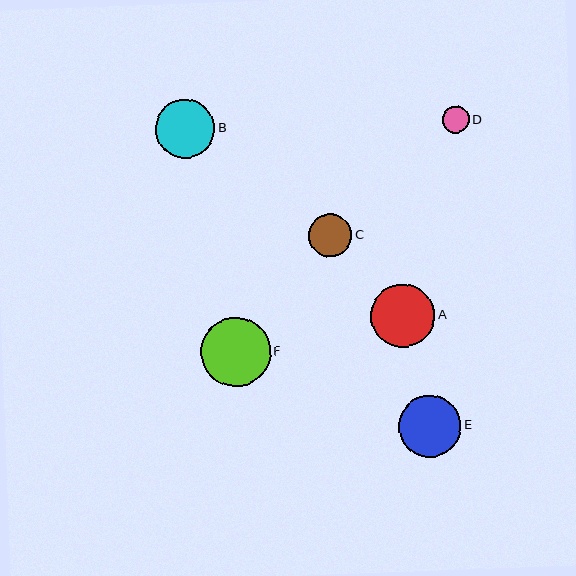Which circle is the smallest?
Circle D is the smallest with a size of approximately 27 pixels.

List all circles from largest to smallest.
From largest to smallest: F, A, E, B, C, D.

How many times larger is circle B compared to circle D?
Circle B is approximately 2.2 times the size of circle D.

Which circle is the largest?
Circle F is the largest with a size of approximately 69 pixels.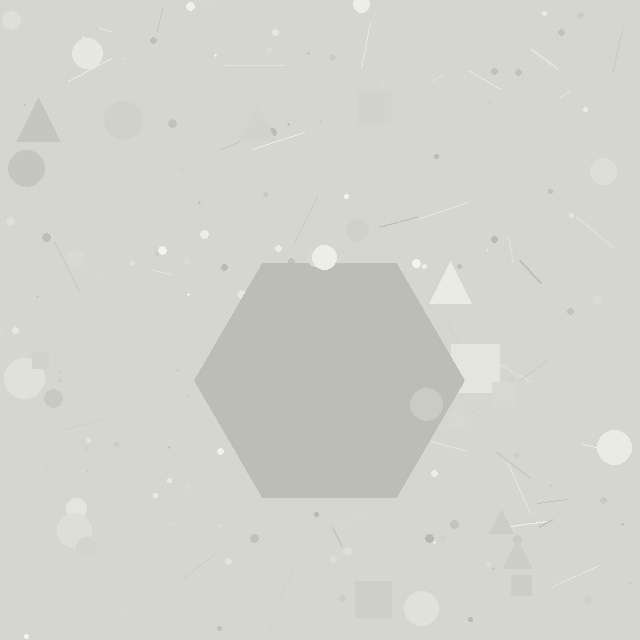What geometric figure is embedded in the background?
A hexagon is embedded in the background.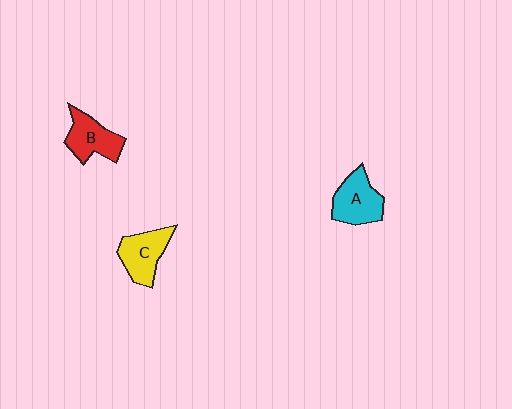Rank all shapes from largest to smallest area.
From largest to smallest: A (cyan), C (yellow), B (red).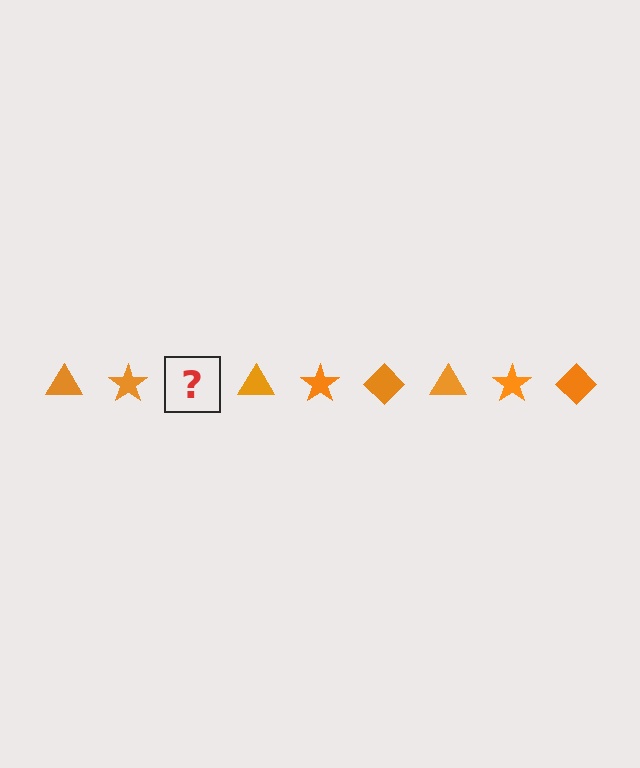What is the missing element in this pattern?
The missing element is an orange diamond.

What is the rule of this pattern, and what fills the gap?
The rule is that the pattern cycles through triangle, star, diamond shapes in orange. The gap should be filled with an orange diamond.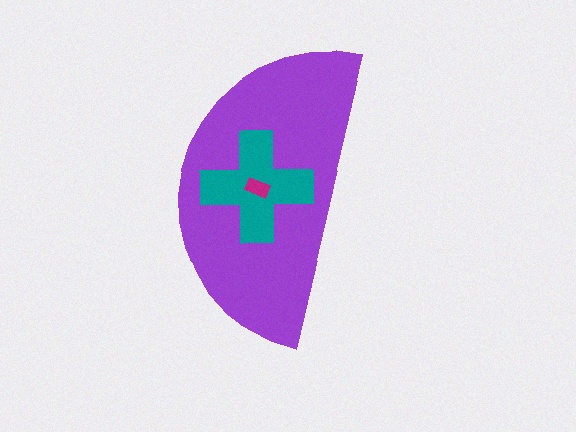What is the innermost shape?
The magenta rectangle.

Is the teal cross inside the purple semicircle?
Yes.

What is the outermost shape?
The purple semicircle.